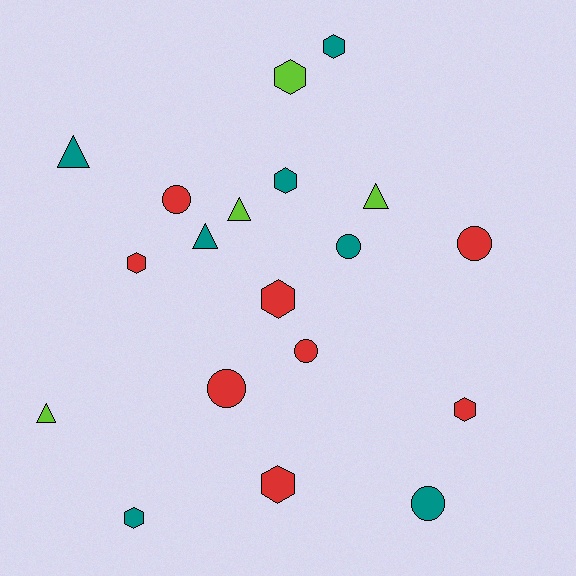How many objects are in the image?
There are 19 objects.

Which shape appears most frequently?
Hexagon, with 8 objects.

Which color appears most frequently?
Red, with 8 objects.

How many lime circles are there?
There are no lime circles.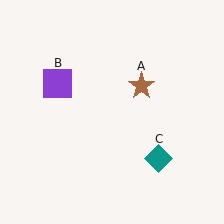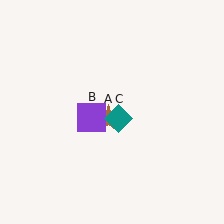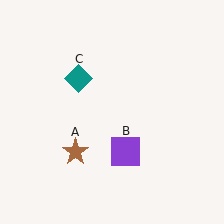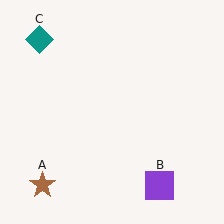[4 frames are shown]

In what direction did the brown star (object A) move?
The brown star (object A) moved down and to the left.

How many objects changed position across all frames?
3 objects changed position: brown star (object A), purple square (object B), teal diamond (object C).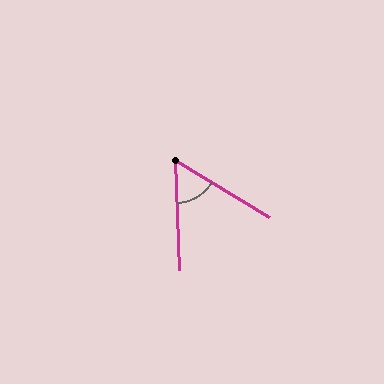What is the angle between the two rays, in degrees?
Approximately 57 degrees.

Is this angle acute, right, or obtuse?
It is acute.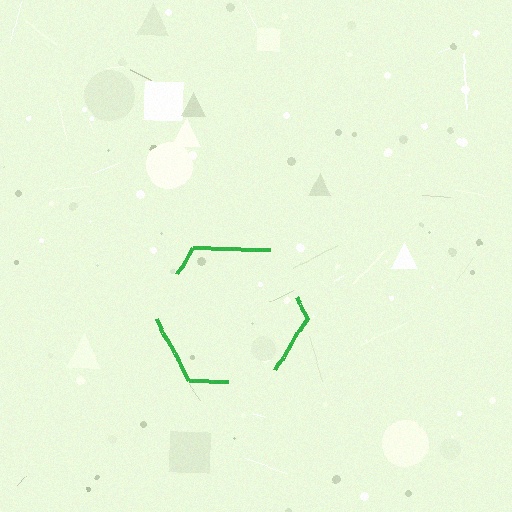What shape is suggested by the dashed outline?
The dashed outline suggests a hexagon.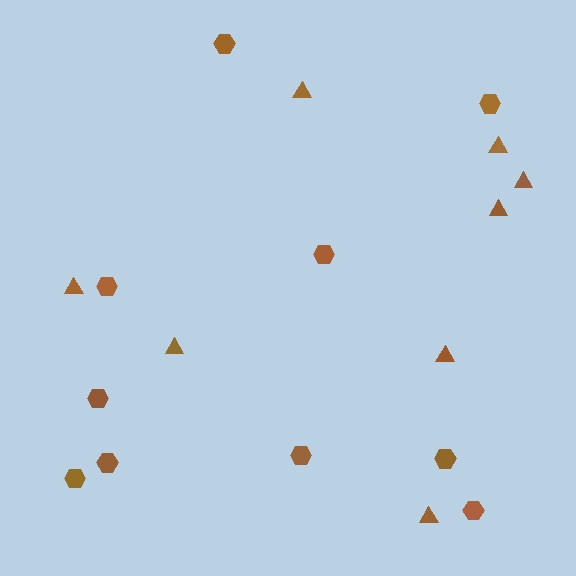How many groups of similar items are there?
There are 2 groups: one group of hexagons (10) and one group of triangles (8).